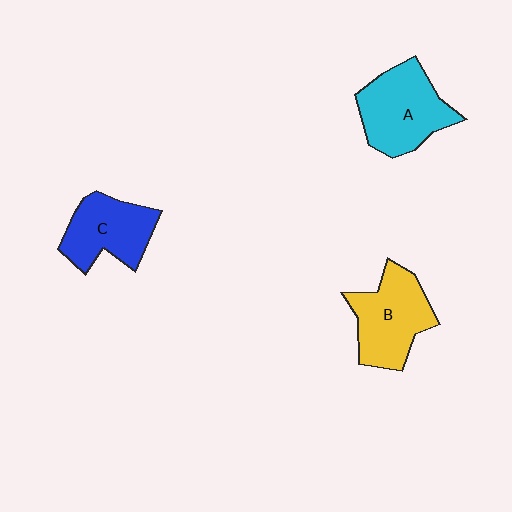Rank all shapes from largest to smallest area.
From largest to smallest: A (cyan), B (yellow), C (blue).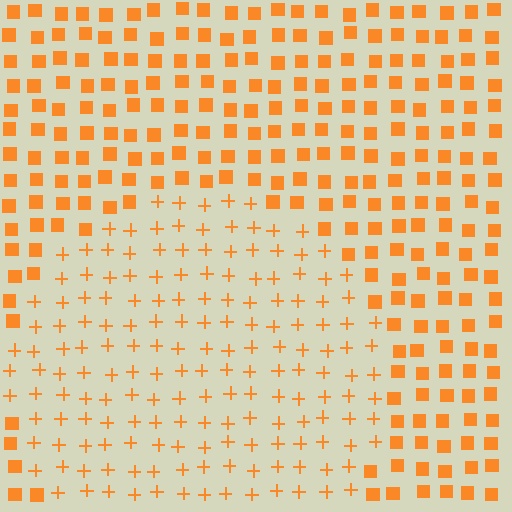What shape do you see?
I see a circle.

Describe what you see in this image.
The image is filled with small orange elements arranged in a uniform grid. A circle-shaped region contains plus signs, while the surrounding area contains squares. The boundary is defined purely by the change in element shape.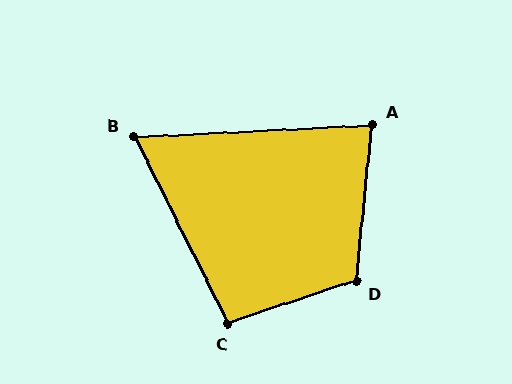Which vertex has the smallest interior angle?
B, at approximately 66 degrees.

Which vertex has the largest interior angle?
D, at approximately 114 degrees.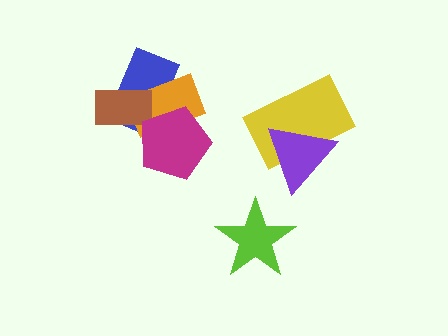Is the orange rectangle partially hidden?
Yes, it is partially covered by another shape.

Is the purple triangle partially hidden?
No, no other shape covers it.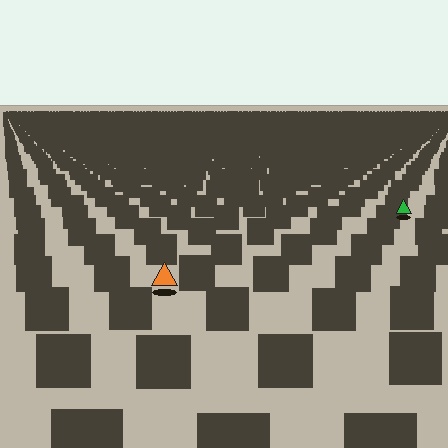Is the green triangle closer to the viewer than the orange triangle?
No. The orange triangle is closer — you can tell from the texture gradient: the ground texture is coarser near it.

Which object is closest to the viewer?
The orange triangle is closest. The texture marks near it are larger and more spread out.